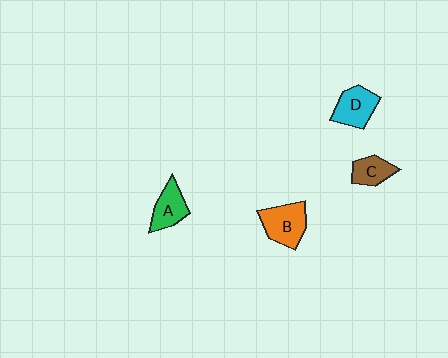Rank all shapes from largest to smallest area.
From largest to smallest: B (orange), D (cyan), A (green), C (brown).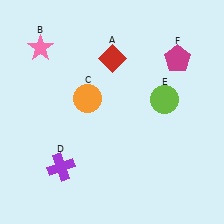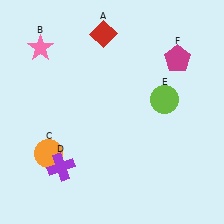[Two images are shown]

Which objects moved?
The objects that moved are: the red diamond (A), the orange circle (C).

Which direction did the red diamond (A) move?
The red diamond (A) moved up.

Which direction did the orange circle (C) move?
The orange circle (C) moved down.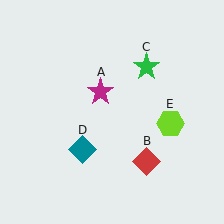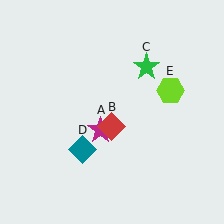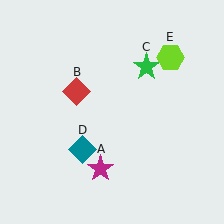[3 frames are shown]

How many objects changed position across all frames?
3 objects changed position: magenta star (object A), red diamond (object B), lime hexagon (object E).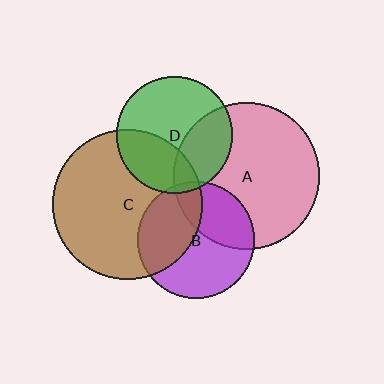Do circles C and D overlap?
Yes.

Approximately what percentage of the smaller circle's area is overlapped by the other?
Approximately 35%.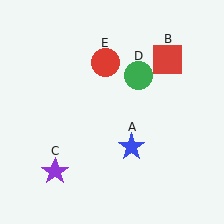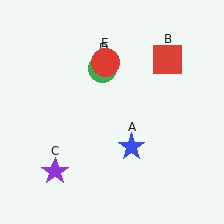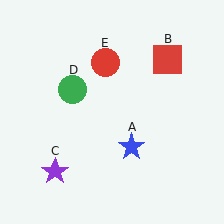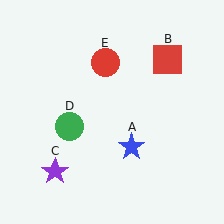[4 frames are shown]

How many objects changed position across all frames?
1 object changed position: green circle (object D).